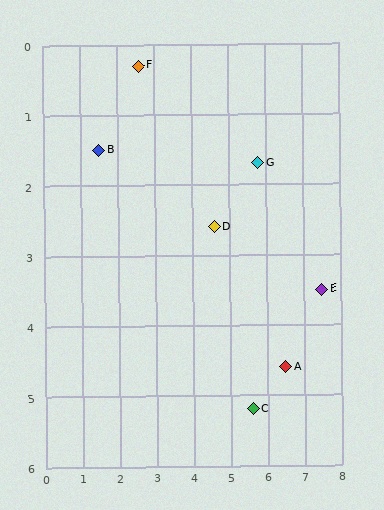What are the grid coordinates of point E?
Point E is at approximately (7.5, 3.5).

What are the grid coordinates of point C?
Point C is at approximately (5.6, 5.2).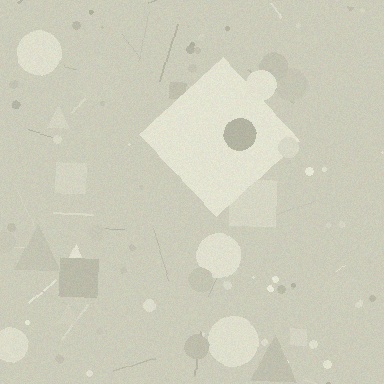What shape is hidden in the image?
A diamond is hidden in the image.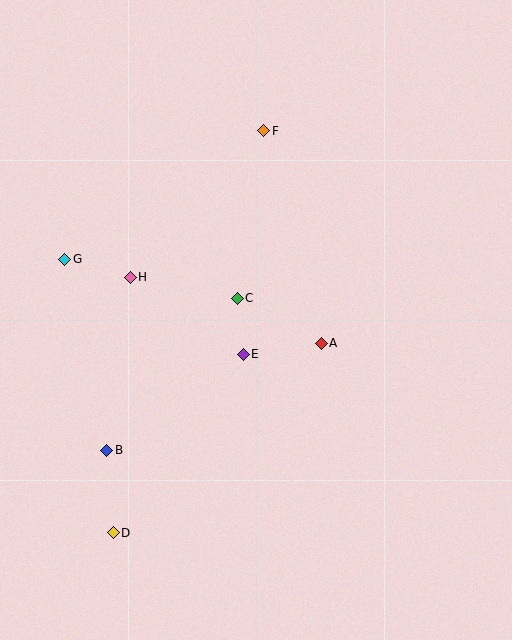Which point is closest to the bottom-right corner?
Point A is closest to the bottom-right corner.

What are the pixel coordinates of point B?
Point B is at (107, 450).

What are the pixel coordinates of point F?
Point F is at (264, 131).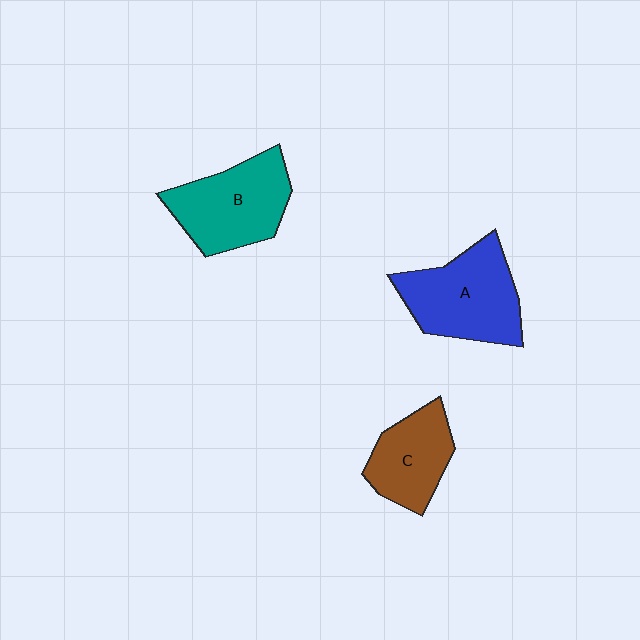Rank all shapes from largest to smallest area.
From largest to smallest: A (blue), B (teal), C (brown).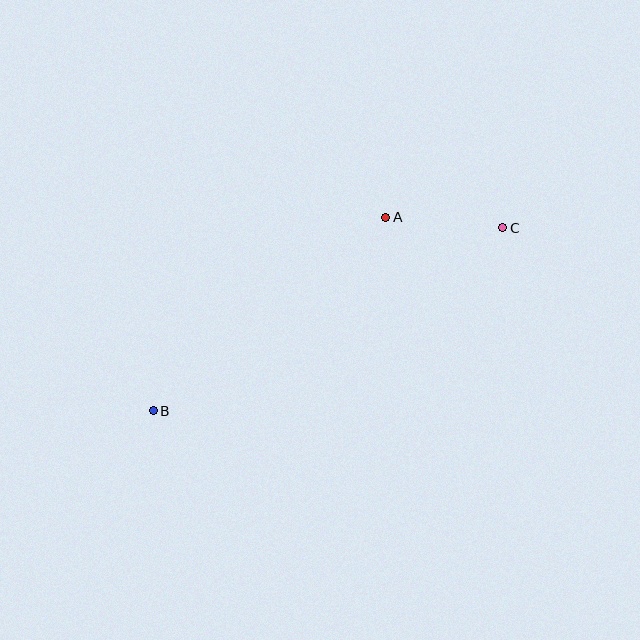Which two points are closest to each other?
Points A and C are closest to each other.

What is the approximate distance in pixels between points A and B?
The distance between A and B is approximately 302 pixels.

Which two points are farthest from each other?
Points B and C are farthest from each other.